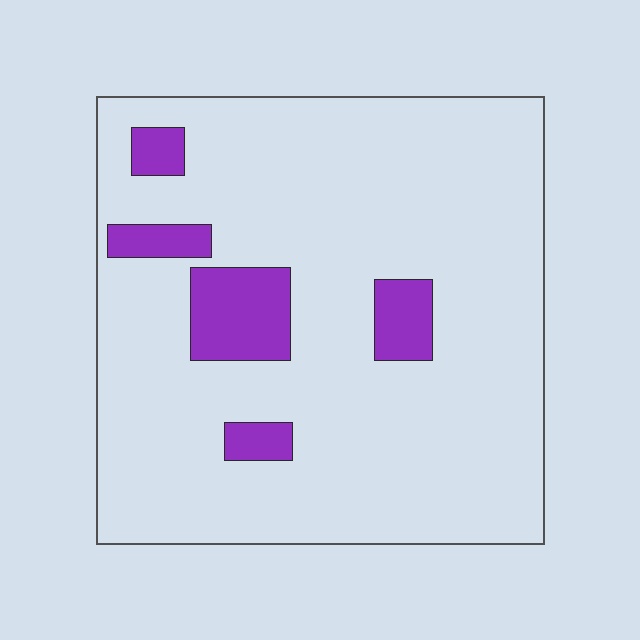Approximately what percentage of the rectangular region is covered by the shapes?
Approximately 10%.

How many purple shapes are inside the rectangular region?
5.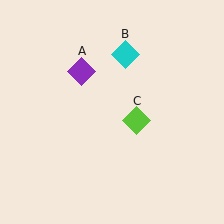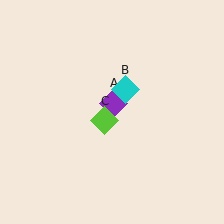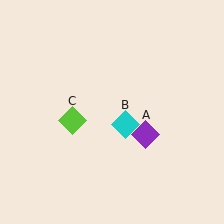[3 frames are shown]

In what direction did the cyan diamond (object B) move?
The cyan diamond (object B) moved down.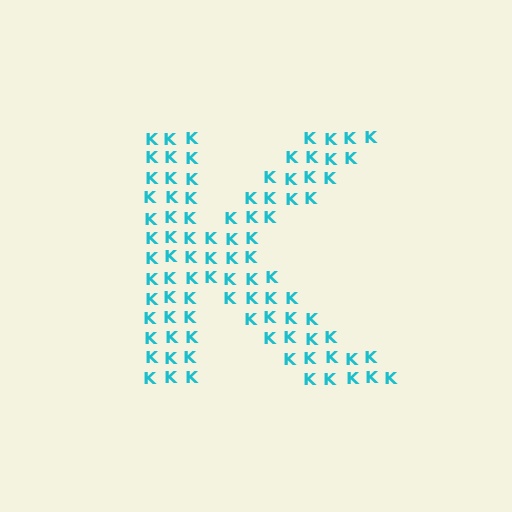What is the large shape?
The large shape is the letter K.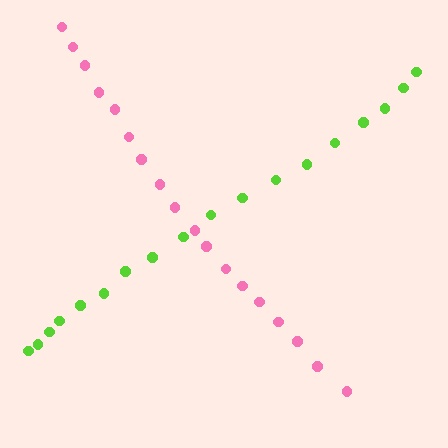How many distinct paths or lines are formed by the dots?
There are 2 distinct paths.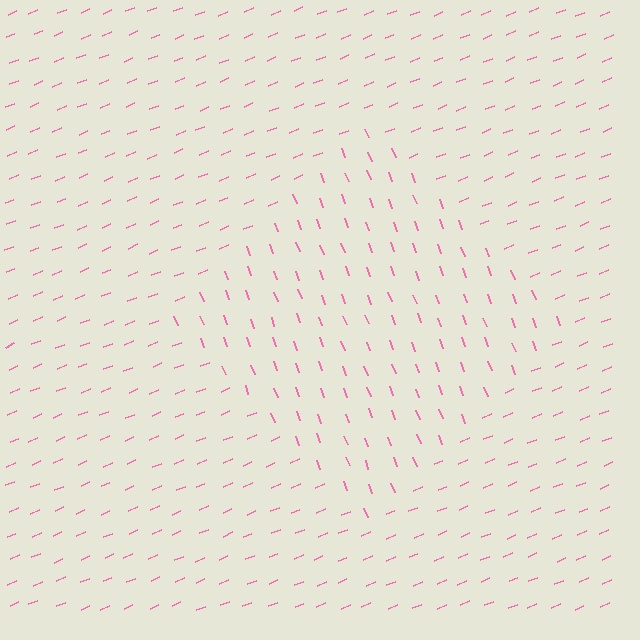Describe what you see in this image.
The image is filled with small pink line segments. A diamond region in the image has lines oriented differently from the surrounding lines, creating a visible texture boundary.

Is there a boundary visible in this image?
Yes, there is a texture boundary formed by a change in line orientation.